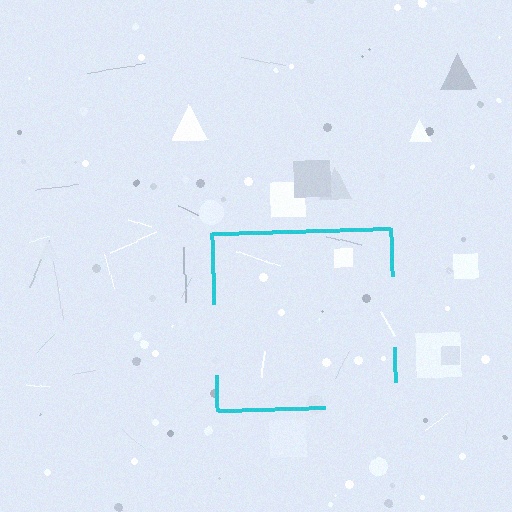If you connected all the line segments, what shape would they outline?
They would outline a square.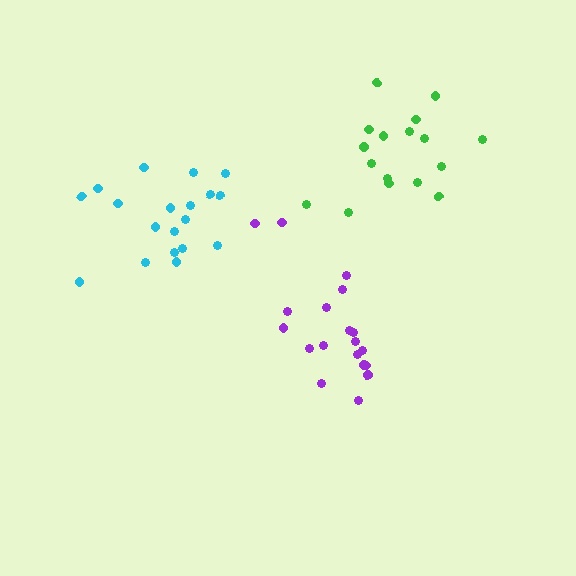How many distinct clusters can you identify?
There are 3 distinct clusters.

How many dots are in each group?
Group 1: 19 dots, Group 2: 17 dots, Group 3: 19 dots (55 total).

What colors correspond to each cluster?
The clusters are colored: purple, green, cyan.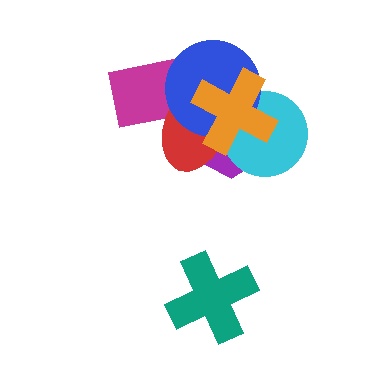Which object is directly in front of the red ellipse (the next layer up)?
The blue circle is directly in front of the red ellipse.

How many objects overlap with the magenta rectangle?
3 objects overlap with the magenta rectangle.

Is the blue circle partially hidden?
Yes, it is partially covered by another shape.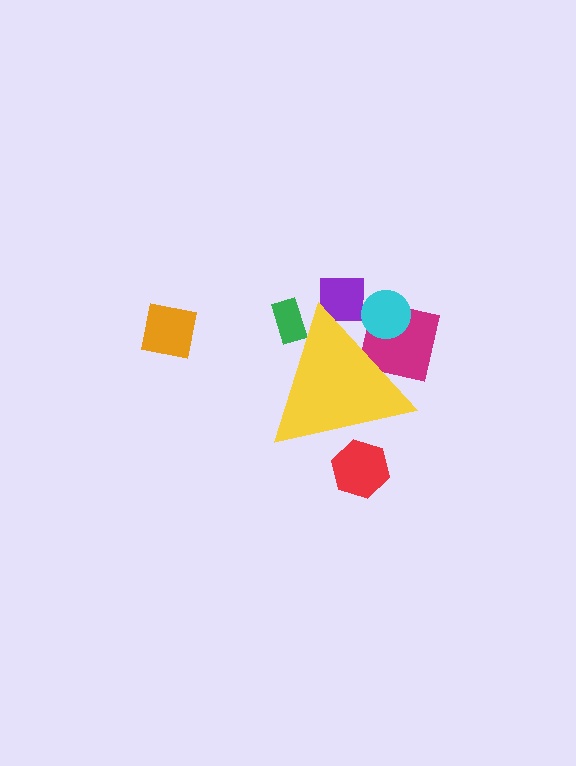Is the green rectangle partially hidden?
Yes, the green rectangle is partially hidden behind the yellow triangle.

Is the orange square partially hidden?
No, the orange square is fully visible.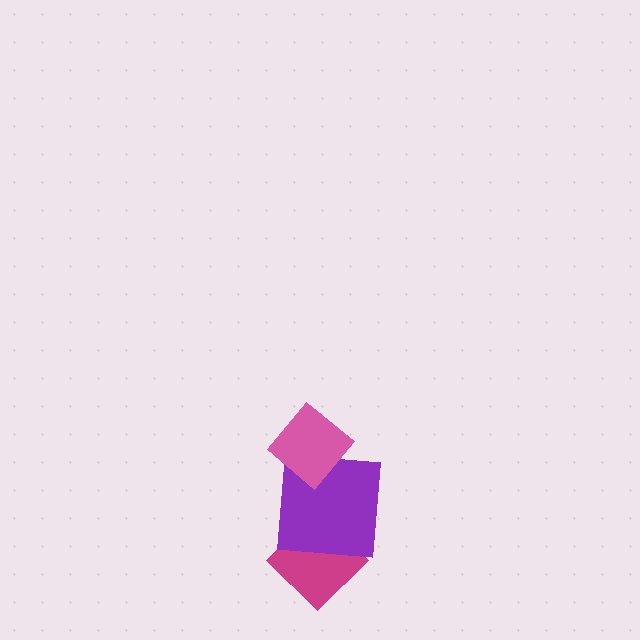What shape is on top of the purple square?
The pink diamond is on top of the purple square.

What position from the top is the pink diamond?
The pink diamond is 1st from the top.